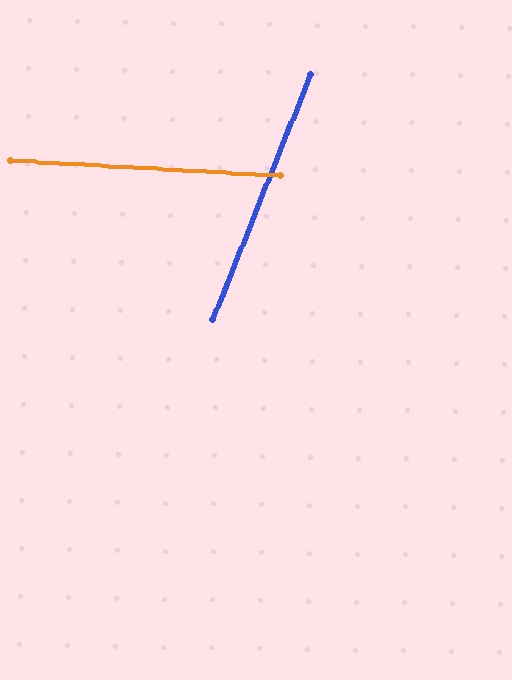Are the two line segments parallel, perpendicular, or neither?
Neither parallel nor perpendicular — they differ by about 72°.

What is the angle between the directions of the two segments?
Approximately 72 degrees.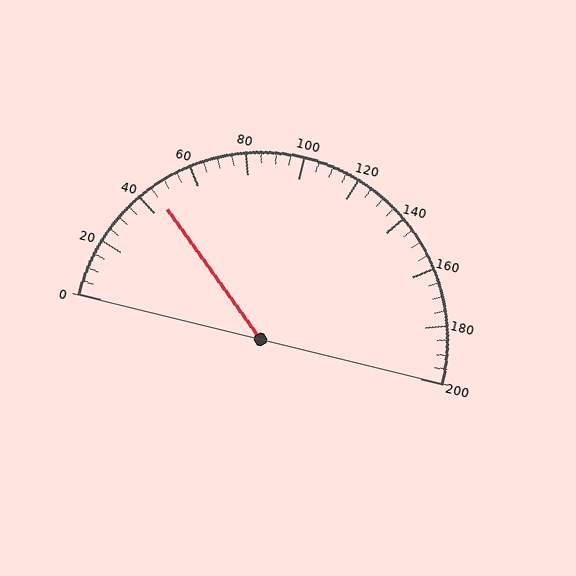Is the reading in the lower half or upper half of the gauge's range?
The reading is in the lower half of the range (0 to 200).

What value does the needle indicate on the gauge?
The needle indicates approximately 45.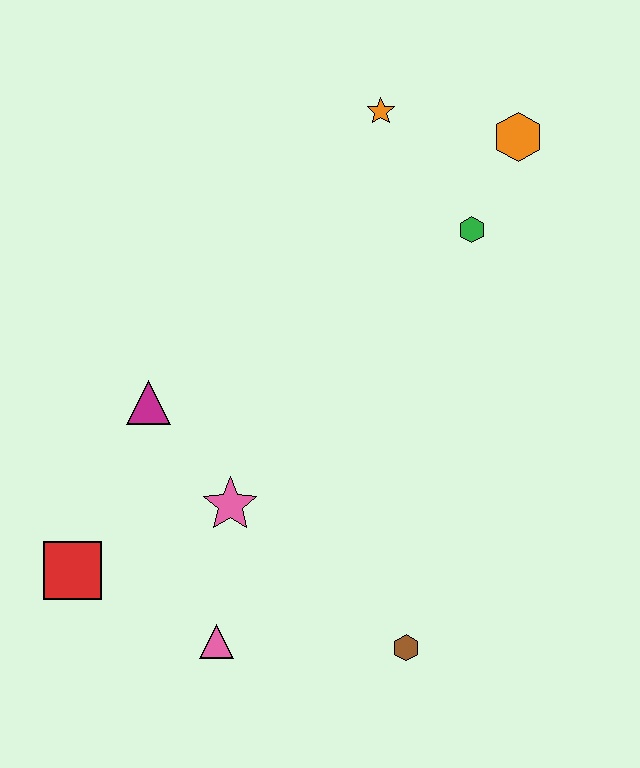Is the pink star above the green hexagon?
No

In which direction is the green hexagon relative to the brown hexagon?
The green hexagon is above the brown hexagon.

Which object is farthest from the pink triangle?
The orange hexagon is farthest from the pink triangle.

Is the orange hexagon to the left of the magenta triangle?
No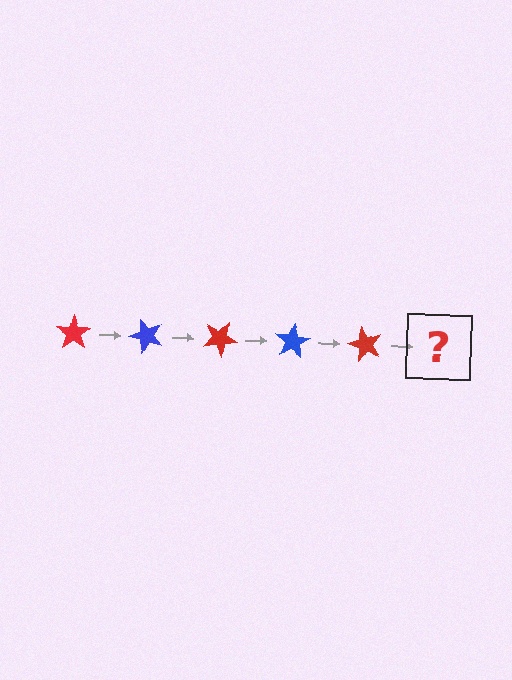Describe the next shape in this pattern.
It should be a blue star, rotated 250 degrees from the start.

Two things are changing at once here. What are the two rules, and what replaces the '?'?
The two rules are that it rotates 50 degrees each step and the color cycles through red and blue. The '?' should be a blue star, rotated 250 degrees from the start.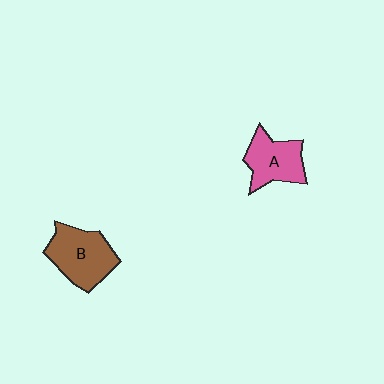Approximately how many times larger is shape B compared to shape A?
Approximately 1.2 times.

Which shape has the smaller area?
Shape A (pink).